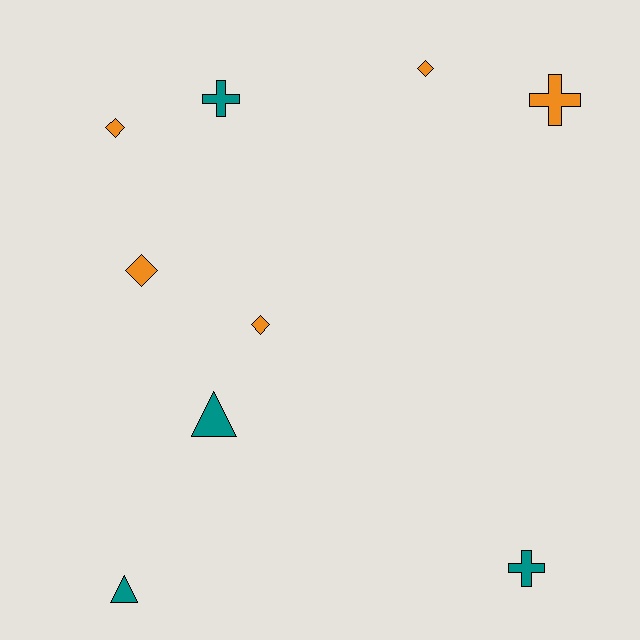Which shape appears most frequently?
Diamond, with 4 objects.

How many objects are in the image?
There are 9 objects.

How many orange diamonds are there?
There are 4 orange diamonds.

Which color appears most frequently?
Orange, with 5 objects.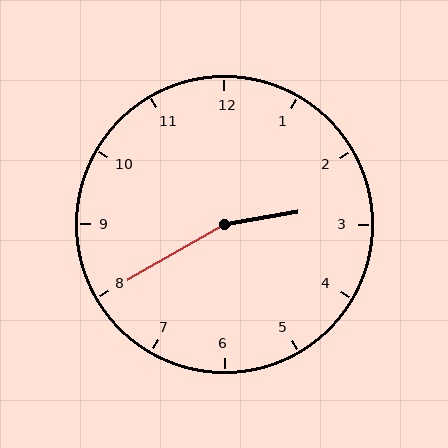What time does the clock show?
2:40.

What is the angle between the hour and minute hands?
Approximately 160 degrees.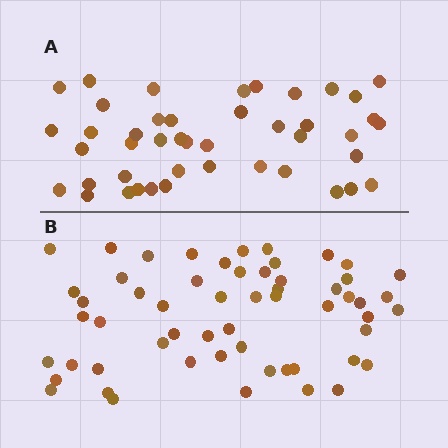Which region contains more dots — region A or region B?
Region B (the bottom region) has more dots.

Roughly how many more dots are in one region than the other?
Region B has approximately 15 more dots than region A.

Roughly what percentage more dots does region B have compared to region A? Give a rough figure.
About 30% more.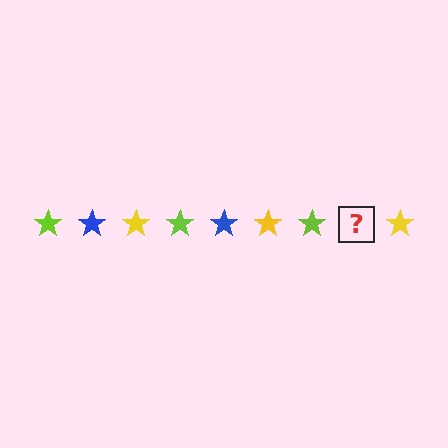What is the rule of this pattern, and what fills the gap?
The rule is that the pattern cycles through lime, blue, yellow stars. The gap should be filled with a blue star.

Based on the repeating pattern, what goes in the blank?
The blank should be a blue star.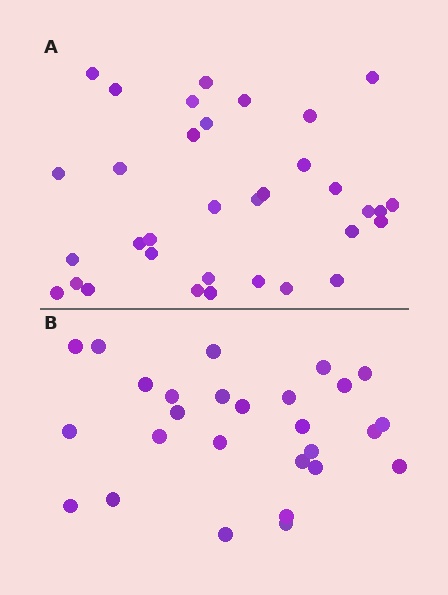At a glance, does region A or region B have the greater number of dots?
Region A (the top region) has more dots.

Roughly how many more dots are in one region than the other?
Region A has roughly 8 or so more dots than region B.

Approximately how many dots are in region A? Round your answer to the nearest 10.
About 30 dots. (The exact count is 34, which rounds to 30.)